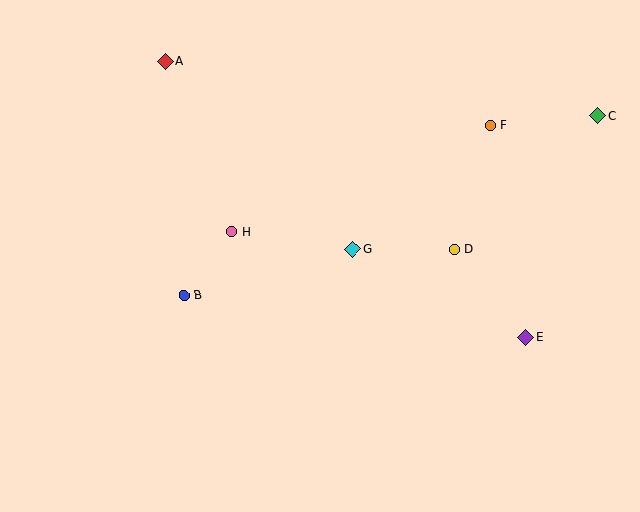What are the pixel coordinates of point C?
Point C is at (598, 116).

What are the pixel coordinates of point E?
Point E is at (526, 338).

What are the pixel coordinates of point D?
Point D is at (454, 249).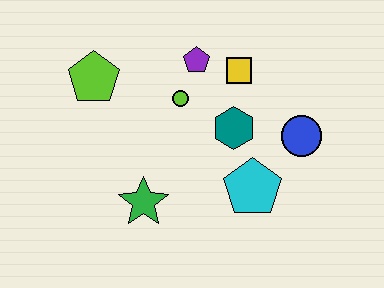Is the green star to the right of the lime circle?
No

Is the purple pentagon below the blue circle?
No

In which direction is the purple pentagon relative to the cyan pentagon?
The purple pentagon is above the cyan pentagon.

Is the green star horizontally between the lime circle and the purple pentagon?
No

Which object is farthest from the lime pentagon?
The blue circle is farthest from the lime pentagon.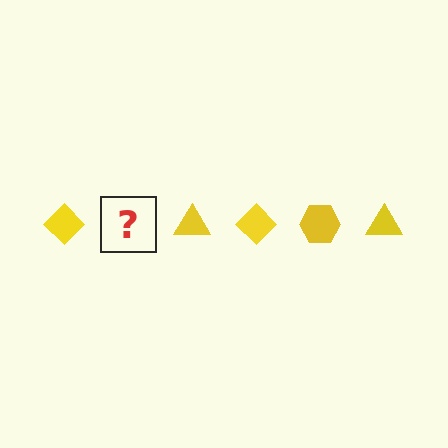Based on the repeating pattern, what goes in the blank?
The blank should be a yellow hexagon.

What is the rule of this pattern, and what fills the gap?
The rule is that the pattern cycles through diamond, hexagon, triangle shapes in yellow. The gap should be filled with a yellow hexagon.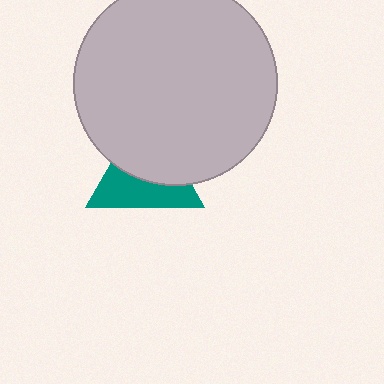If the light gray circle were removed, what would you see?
You would see the complete teal triangle.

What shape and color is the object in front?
The object in front is a light gray circle.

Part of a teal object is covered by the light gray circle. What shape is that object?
It is a triangle.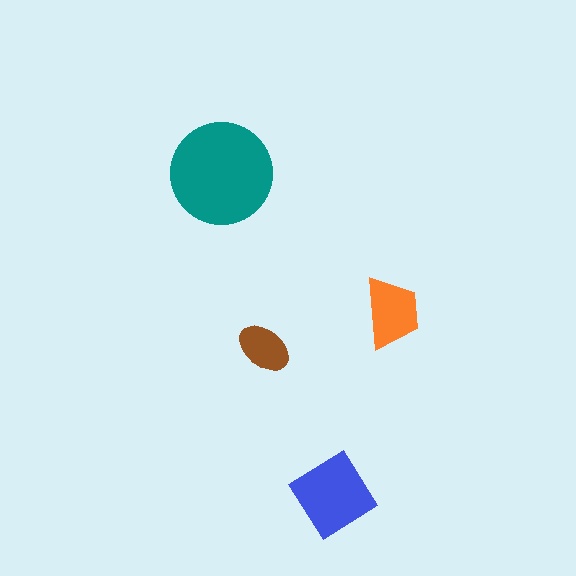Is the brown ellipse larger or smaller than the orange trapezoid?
Smaller.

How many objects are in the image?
There are 4 objects in the image.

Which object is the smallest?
The brown ellipse.